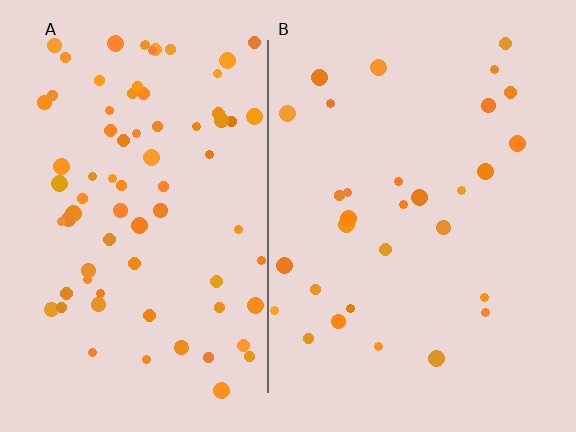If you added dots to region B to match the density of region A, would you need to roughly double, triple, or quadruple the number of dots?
Approximately triple.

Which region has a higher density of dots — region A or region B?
A (the left).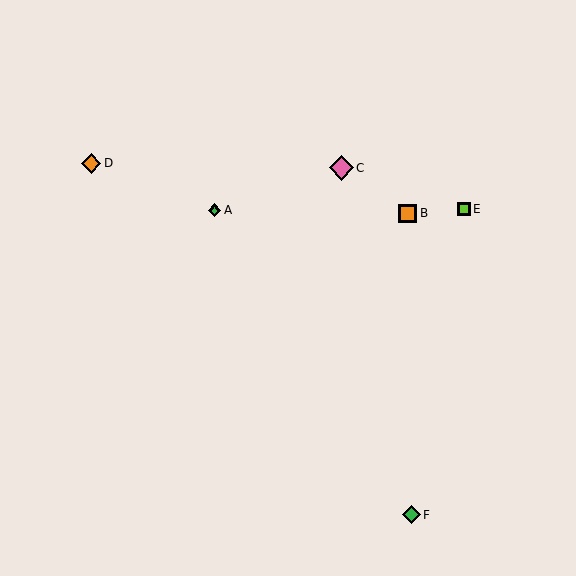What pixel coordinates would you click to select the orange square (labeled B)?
Click at (408, 213) to select the orange square B.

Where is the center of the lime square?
The center of the lime square is at (464, 209).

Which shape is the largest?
The pink diamond (labeled C) is the largest.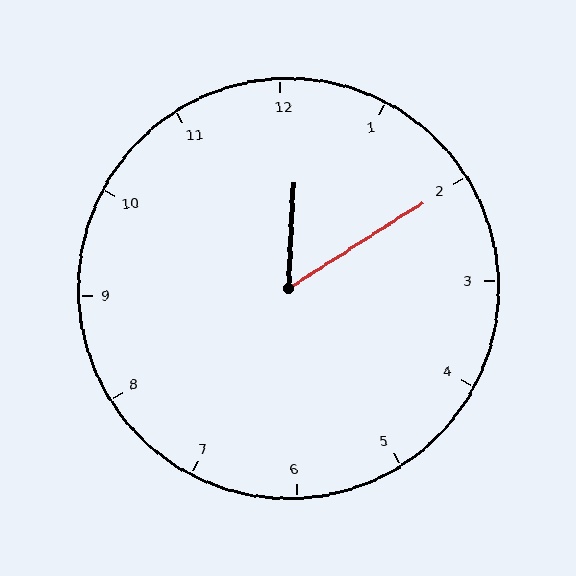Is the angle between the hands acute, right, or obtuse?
It is acute.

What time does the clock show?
12:10.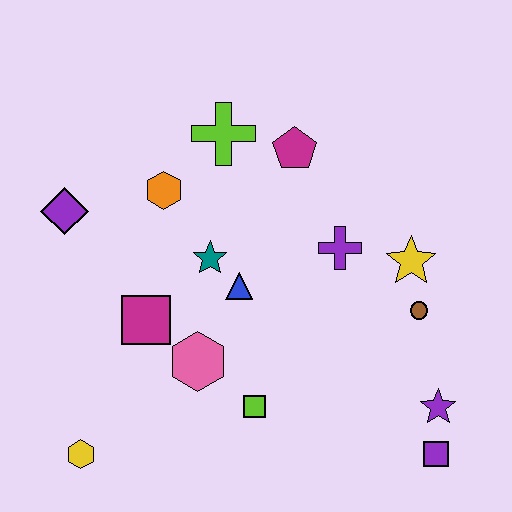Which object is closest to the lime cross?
The magenta pentagon is closest to the lime cross.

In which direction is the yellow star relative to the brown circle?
The yellow star is above the brown circle.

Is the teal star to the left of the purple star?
Yes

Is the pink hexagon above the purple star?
Yes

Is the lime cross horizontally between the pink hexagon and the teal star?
No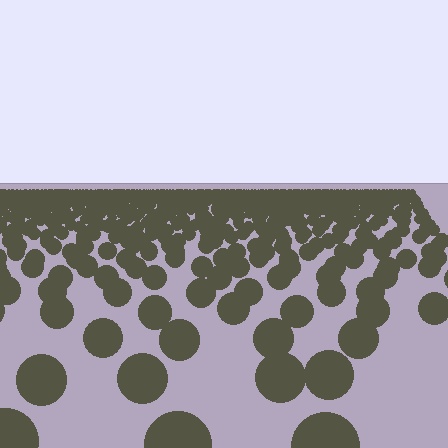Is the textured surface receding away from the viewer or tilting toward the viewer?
The surface is receding away from the viewer. Texture elements get smaller and denser toward the top.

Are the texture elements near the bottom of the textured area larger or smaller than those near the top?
Larger. Near the bottom, elements are closer to the viewer and appear at a bigger on-screen size.